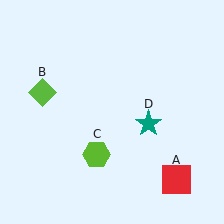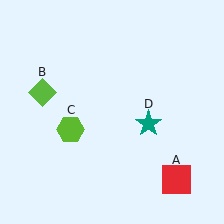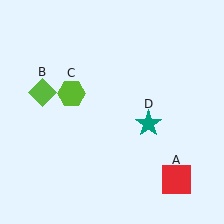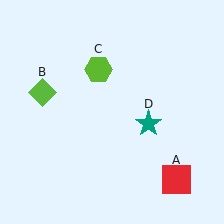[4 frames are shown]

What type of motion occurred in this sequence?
The lime hexagon (object C) rotated clockwise around the center of the scene.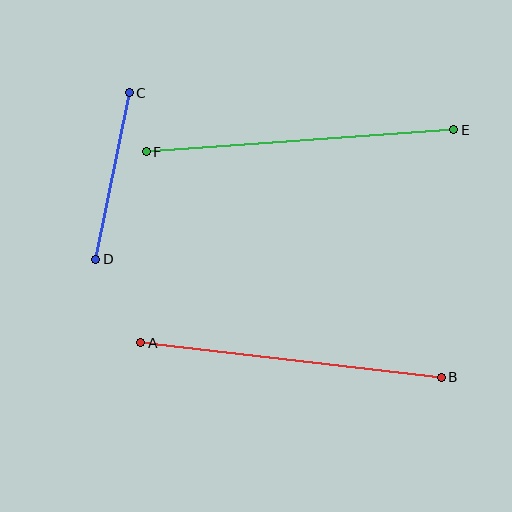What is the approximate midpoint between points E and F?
The midpoint is at approximately (300, 141) pixels.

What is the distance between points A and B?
The distance is approximately 302 pixels.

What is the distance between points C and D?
The distance is approximately 169 pixels.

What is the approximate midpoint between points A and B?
The midpoint is at approximately (291, 360) pixels.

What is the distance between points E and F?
The distance is approximately 308 pixels.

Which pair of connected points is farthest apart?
Points E and F are farthest apart.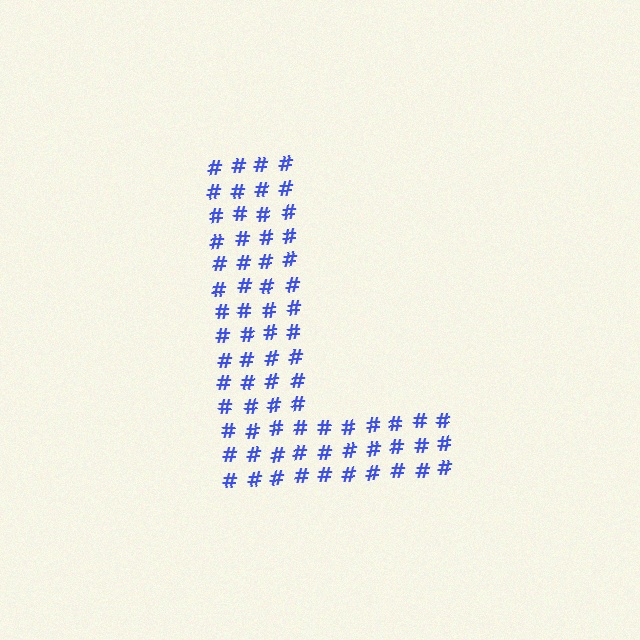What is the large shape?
The large shape is the letter L.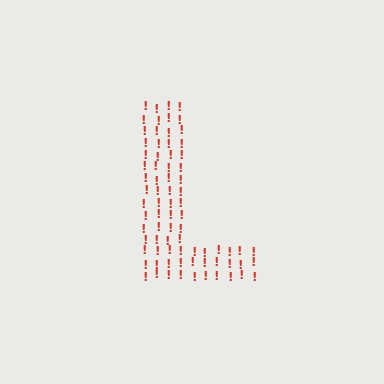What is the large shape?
The large shape is the letter L.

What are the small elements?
The small elements are exclamation marks.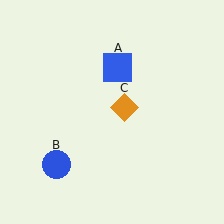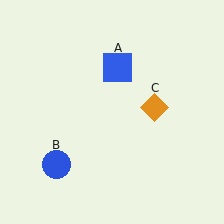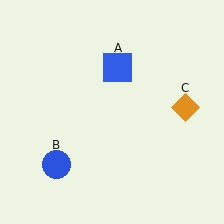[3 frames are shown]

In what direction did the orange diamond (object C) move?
The orange diamond (object C) moved right.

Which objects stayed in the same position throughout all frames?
Blue square (object A) and blue circle (object B) remained stationary.